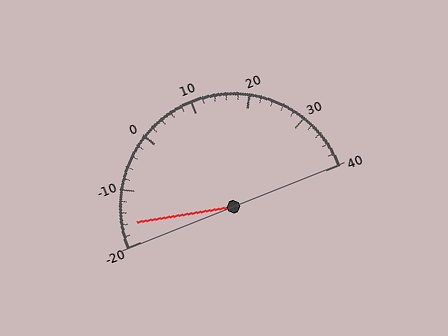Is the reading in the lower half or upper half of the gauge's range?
The reading is in the lower half of the range (-20 to 40).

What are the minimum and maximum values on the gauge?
The gauge ranges from -20 to 40.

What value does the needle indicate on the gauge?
The needle indicates approximately -16.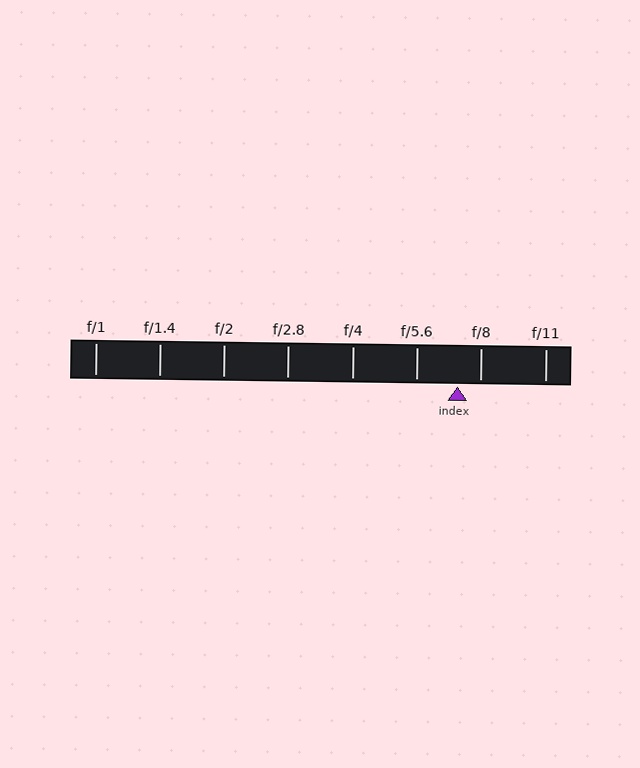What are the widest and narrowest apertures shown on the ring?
The widest aperture shown is f/1 and the narrowest is f/11.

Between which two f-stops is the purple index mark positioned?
The index mark is between f/5.6 and f/8.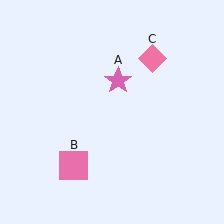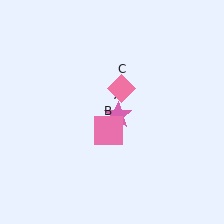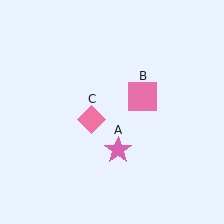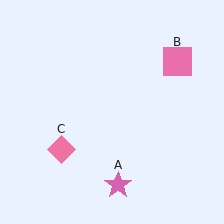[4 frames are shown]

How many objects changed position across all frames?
3 objects changed position: pink star (object A), pink square (object B), pink diamond (object C).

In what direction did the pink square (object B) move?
The pink square (object B) moved up and to the right.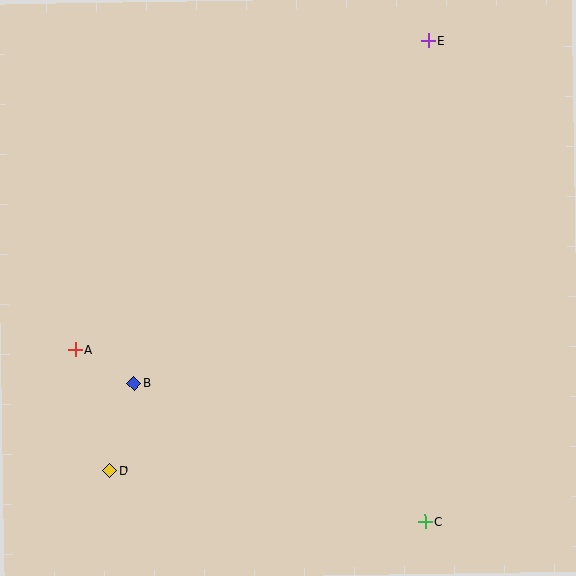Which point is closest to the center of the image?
Point B at (134, 383) is closest to the center.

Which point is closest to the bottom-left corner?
Point D is closest to the bottom-left corner.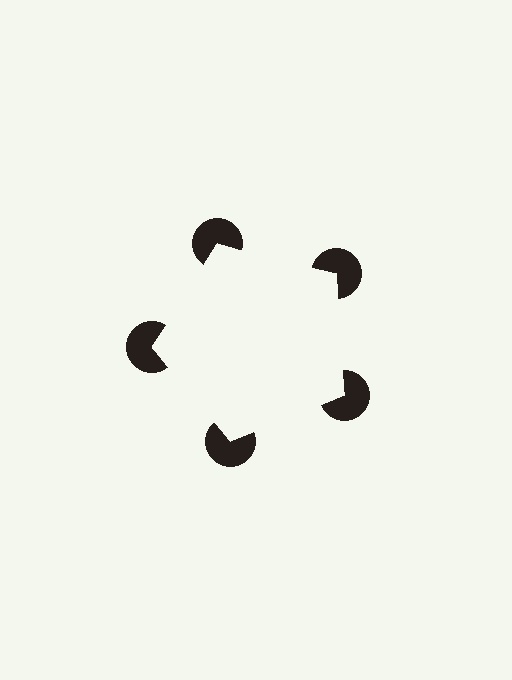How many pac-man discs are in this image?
There are 5 — one at each vertex of the illusory pentagon.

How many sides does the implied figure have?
5 sides.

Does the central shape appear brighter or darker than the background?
It typically appears slightly brighter than the background, even though no actual brightness change is drawn.